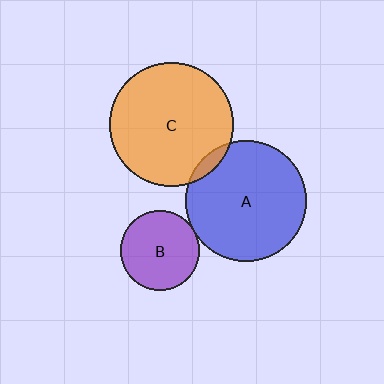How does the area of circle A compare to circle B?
Approximately 2.3 times.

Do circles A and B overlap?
Yes.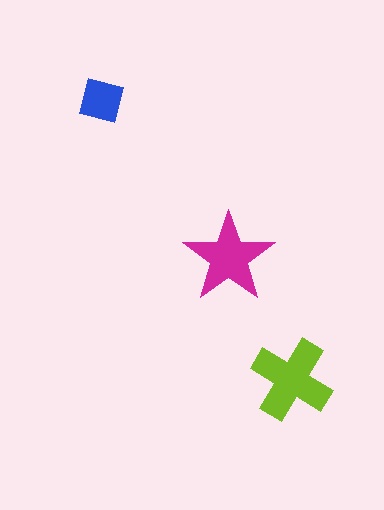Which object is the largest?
The lime cross.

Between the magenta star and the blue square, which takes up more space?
The magenta star.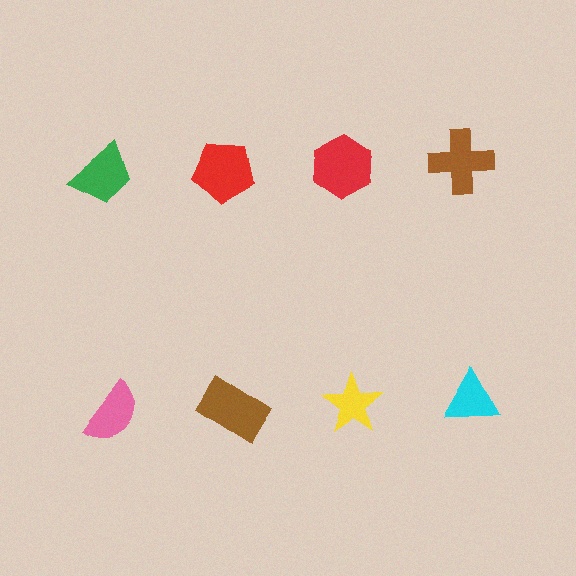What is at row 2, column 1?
A pink semicircle.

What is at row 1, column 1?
A green trapezoid.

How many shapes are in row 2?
4 shapes.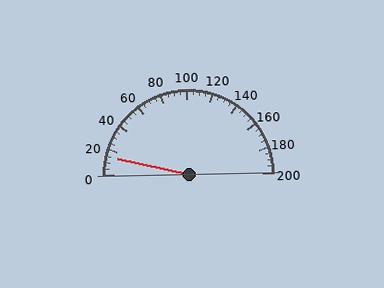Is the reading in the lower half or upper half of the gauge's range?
The reading is in the lower half of the range (0 to 200).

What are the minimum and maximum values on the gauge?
The gauge ranges from 0 to 200.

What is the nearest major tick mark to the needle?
The nearest major tick mark is 20.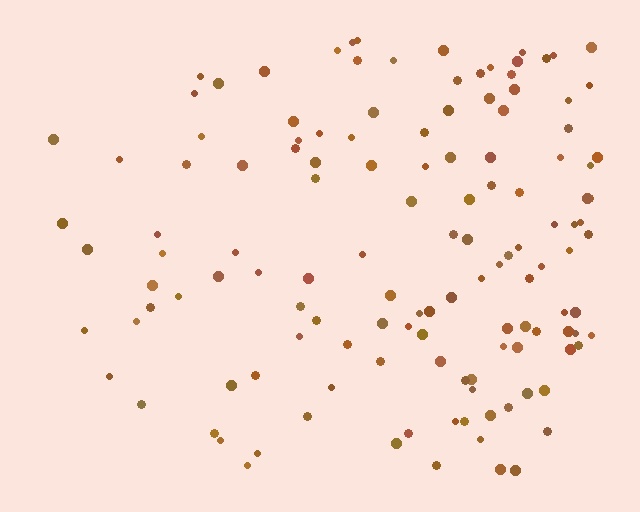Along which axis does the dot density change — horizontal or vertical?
Horizontal.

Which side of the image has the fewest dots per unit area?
The left.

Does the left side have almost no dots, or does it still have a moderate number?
Still a moderate number, just noticeably fewer than the right.